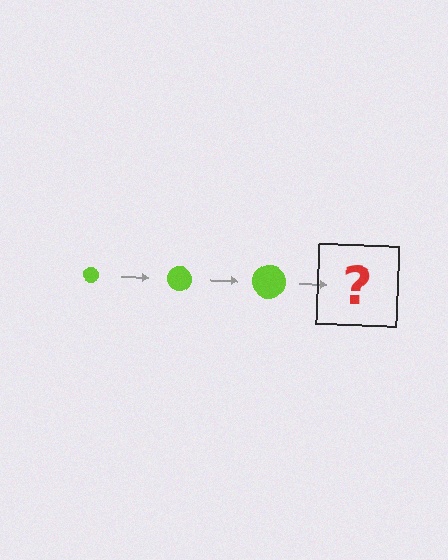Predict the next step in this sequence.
The next step is a lime circle, larger than the previous one.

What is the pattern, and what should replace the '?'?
The pattern is that the circle gets progressively larger each step. The '?' should be a lime circle, larger than the previous one.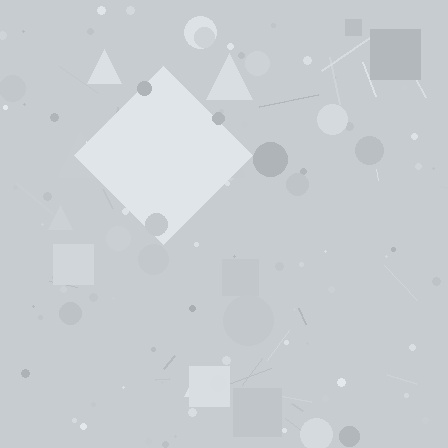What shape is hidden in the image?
A diamond is hidden in the image.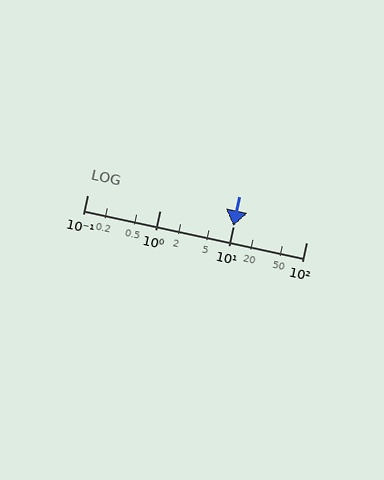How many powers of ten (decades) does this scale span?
The scale spans 3 decades, from 0.1 to 100.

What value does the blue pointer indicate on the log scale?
The pointer indicates approximately 10.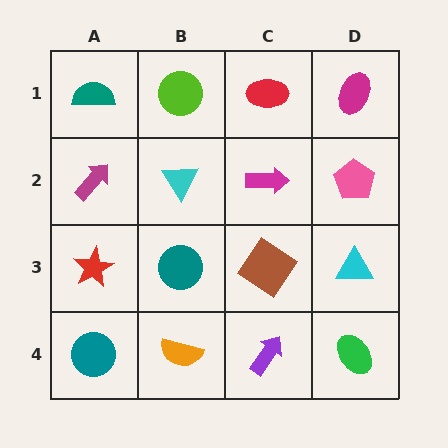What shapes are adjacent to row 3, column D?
A pink pentagon (row 2, column D), a green ellipse (row 4, column D), a brown diamond (row 3, column C).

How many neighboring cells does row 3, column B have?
4.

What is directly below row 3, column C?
A purple arrow.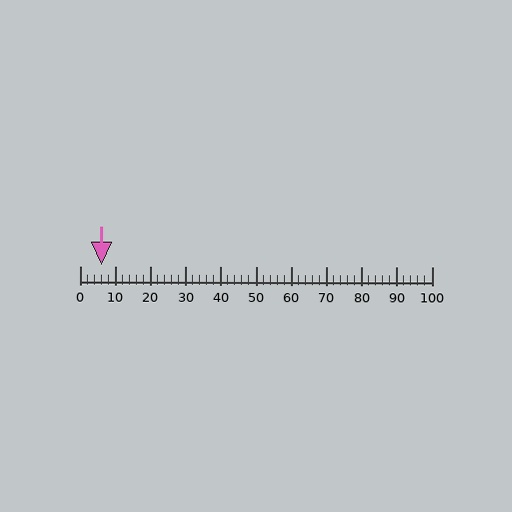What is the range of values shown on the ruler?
The ruler shows values from 0 to 100.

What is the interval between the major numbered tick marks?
The major tick marks are spaced 10 units apart.